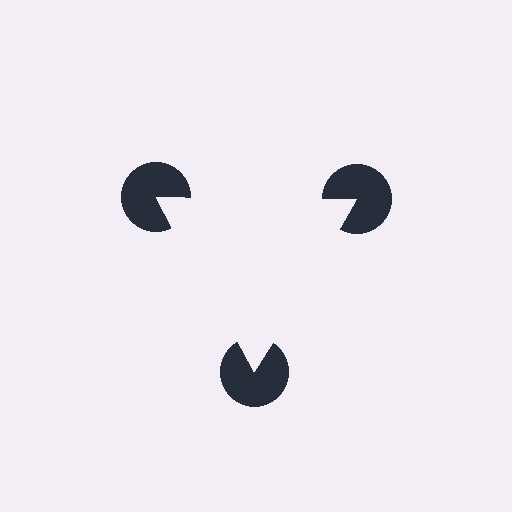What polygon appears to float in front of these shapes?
An illusory triangle — its edges are inferred from the aligned wedge cuts in the pac-man discs, not physically drawn.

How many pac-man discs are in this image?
There are 3 — one at each vertex of the illusory triangle.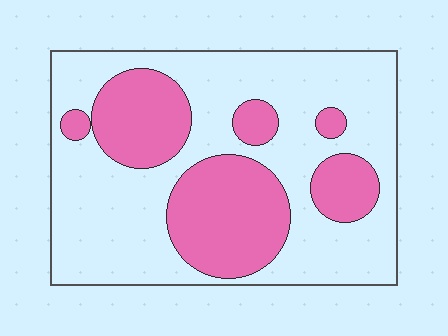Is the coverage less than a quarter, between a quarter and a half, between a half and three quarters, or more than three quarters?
Between a quarter and a half.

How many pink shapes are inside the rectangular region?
6.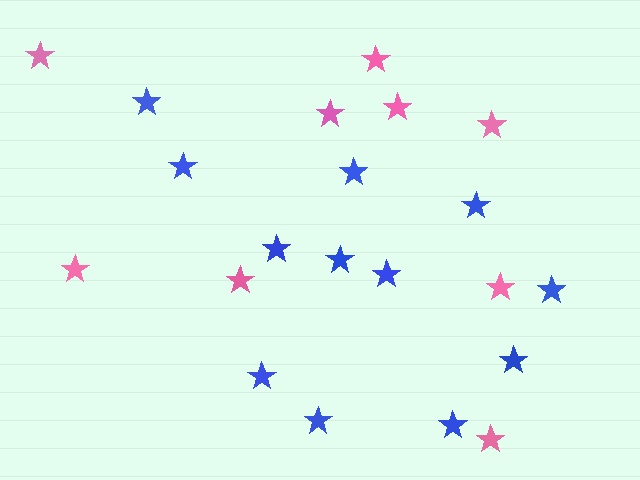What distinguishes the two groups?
There are 2 groups: one group of blue stars (12) and one group of pink stars (9).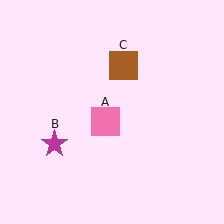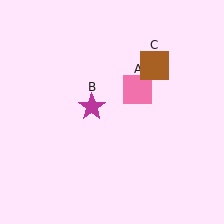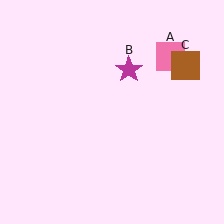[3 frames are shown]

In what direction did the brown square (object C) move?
The brown square (object C) moved right.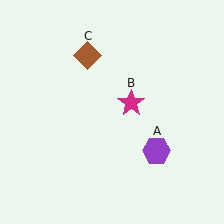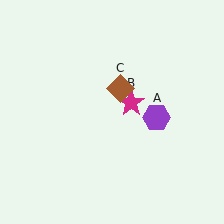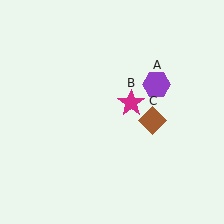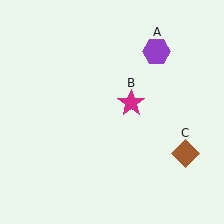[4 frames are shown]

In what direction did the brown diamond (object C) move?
The brown diamond (object C) moved down and to the right.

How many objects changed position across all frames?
2 objects changed position: purple hexagon (object A), brown diamond (object C).